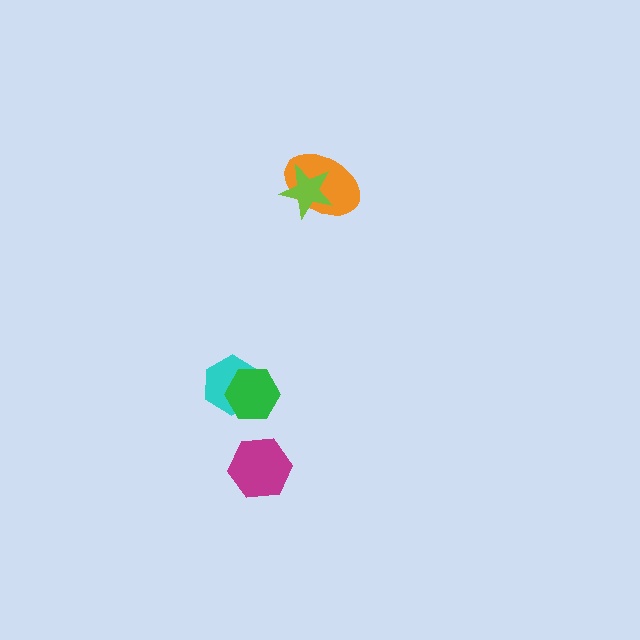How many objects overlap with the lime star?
1 object overlaps with the lime star.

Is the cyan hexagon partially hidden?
Yes, it is partially covered by another shape.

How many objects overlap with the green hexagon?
1 object overlaps with the green hexagon.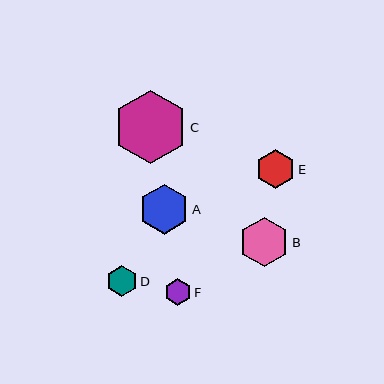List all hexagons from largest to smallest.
From largest to smallest: C, A, B, E, D, F.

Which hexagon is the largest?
Hexagon C is the largest with a size of approximately 74 pixels.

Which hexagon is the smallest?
Hexagon F is the smallest with a size of approximately 27 pixels.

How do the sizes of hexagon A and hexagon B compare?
Hexagon A and hexagon B are approximately the same size.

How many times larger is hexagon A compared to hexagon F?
Hexagon A is approximately 1.8 times the size of hexagon F.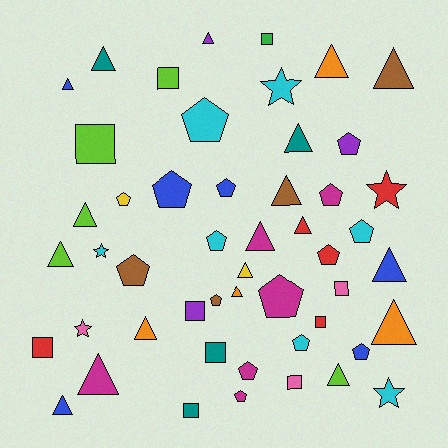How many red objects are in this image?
There are 5 red objects.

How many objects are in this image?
There are 50 objects.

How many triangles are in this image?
There are 19 triangles.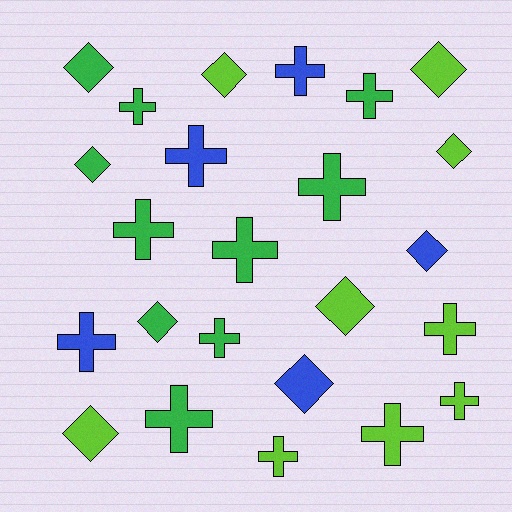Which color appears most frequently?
Green, with 10 objects.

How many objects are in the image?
There are 24 objects.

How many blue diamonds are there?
There are 2 blue diamonds.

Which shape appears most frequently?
Cross, with 14 objects.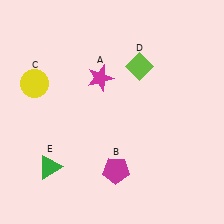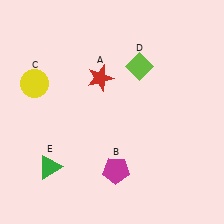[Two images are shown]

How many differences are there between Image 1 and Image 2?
There is 1 difference between the two images.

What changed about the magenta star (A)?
In Image 1, A is magenta. In Image 2, it changed to red.